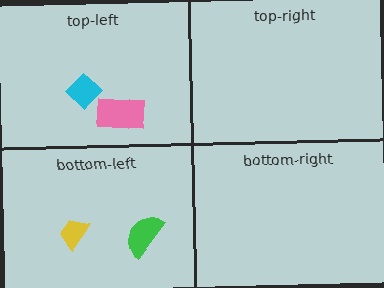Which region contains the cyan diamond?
The top-left region.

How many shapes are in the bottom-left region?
2.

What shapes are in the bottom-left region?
The green semicircle, the yellow trapezoid.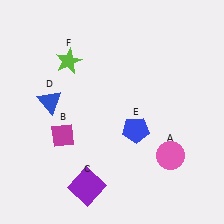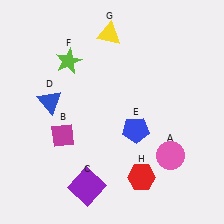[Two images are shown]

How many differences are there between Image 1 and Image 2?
There are 2 differences between the two images.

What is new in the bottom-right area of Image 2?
A red hexagon (H) was added in the bottom-right area of Image 2.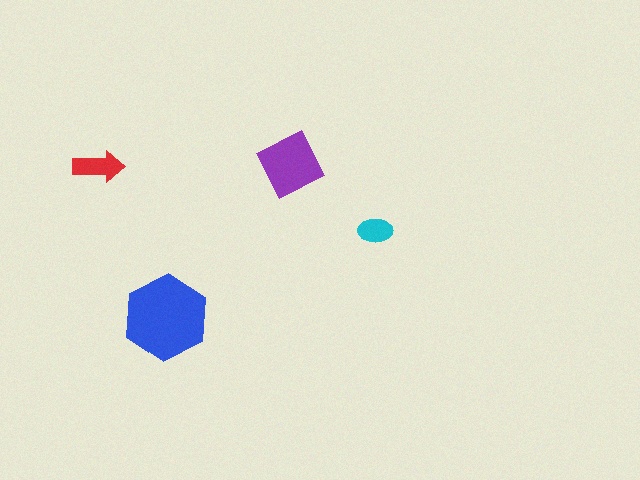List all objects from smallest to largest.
The cyan ellipse, the red arrow, the purple diamond, the blue hexagon.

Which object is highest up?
The purple diamond is topmost.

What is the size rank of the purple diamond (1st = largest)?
2nd.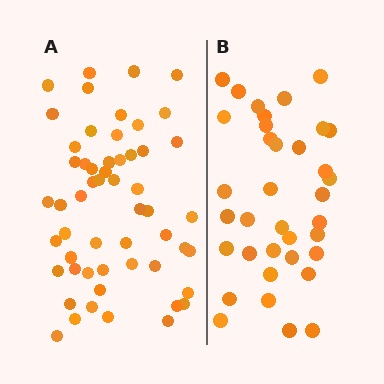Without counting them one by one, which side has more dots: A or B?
Region A (the left region) has more dots.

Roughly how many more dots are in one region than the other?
Region A has approximately 20 more dots than region B.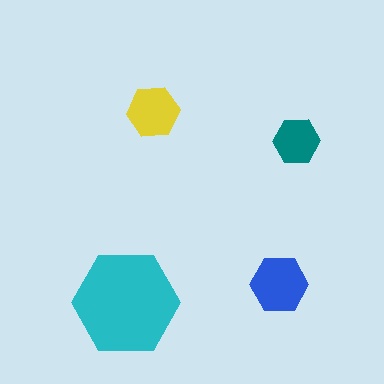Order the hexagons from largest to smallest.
the cyan one, the blue one, the yellow one, the teal one.